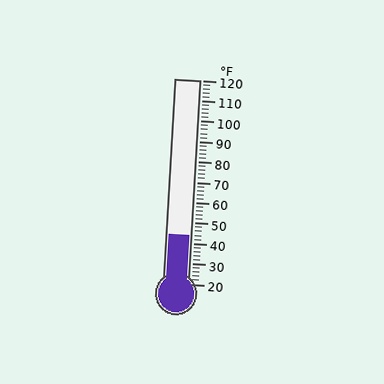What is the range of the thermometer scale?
The thermometer scale ranges from 20°F to 120°F.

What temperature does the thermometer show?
The thermometer shows approximately 44°F.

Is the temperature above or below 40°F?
The temperature is above 40°F.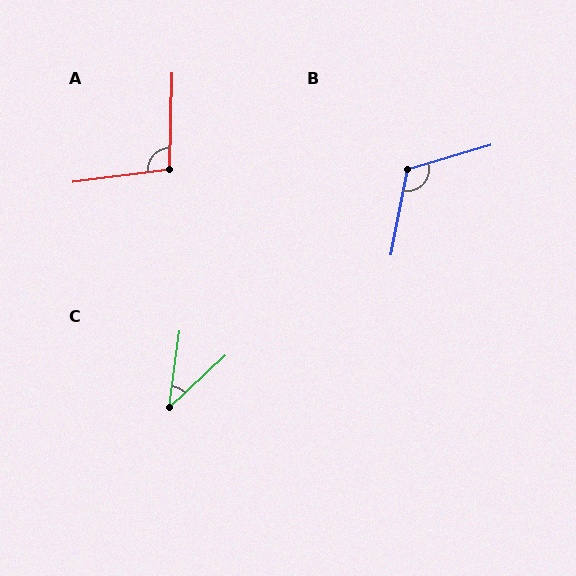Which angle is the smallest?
C, at approximately 39 degrees.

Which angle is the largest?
B, at approximately 118 degrees.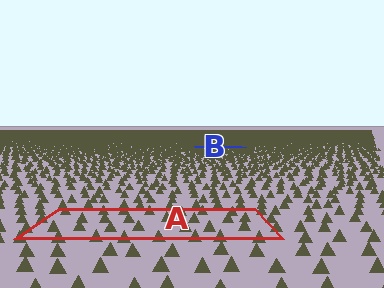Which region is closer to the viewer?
Region A is closer. The texture elements there are larger and more spread out.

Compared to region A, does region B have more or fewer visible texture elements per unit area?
Region B has more texture elements per unit area — they are packed more densely because it is farther away.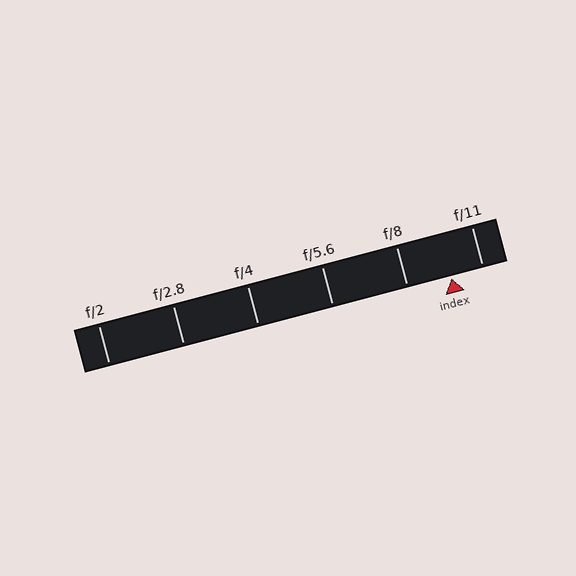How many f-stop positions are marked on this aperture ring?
There are 6 f-stop positions marked.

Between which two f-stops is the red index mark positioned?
The index mark is between f/8 and f/11.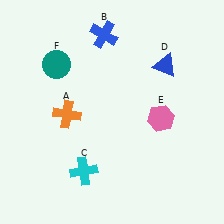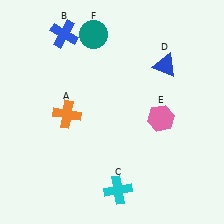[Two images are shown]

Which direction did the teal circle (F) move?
The teal circle (F) moved right.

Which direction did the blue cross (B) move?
The blue cross (B) moved left.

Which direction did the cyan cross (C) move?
The cyan cross (C) moved right.